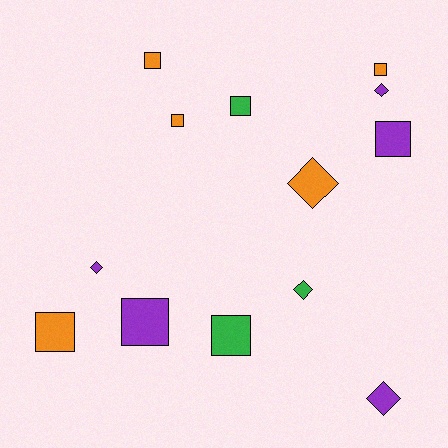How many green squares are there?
There are 2 green squares.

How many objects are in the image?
There are 13 objects.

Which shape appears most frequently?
Square, with 8 objects.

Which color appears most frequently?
Orange, with 5 objects.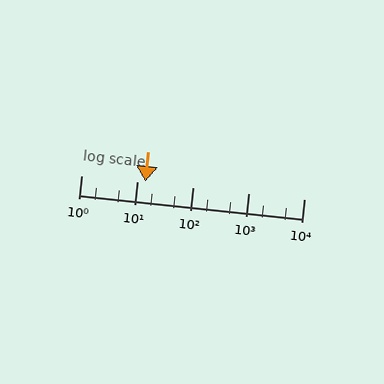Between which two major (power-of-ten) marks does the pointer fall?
The pointer is between 10 and 100.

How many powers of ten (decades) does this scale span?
The scale spans 4 decades, from 1 to 10000.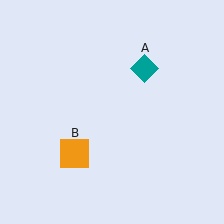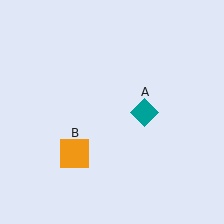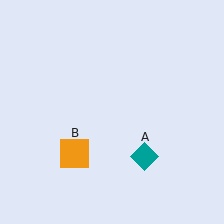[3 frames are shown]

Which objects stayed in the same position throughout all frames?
Orange square (object B) remained stationary.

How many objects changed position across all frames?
1 object changed position: teal diamond (object A).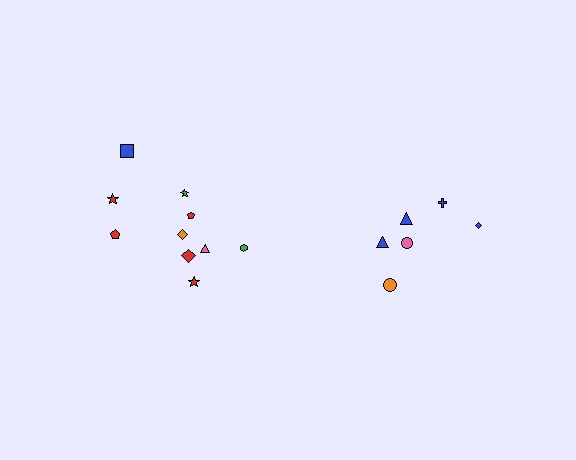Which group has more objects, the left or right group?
The left group.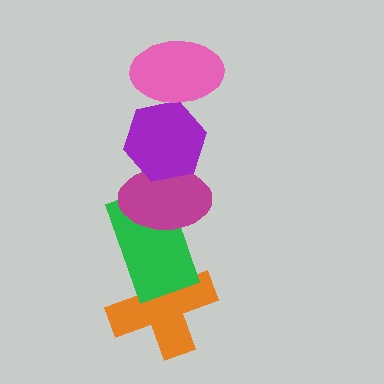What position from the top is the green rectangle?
The green rectangle is 4th from the top.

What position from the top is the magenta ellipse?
The magenta ellipse is 3rd from the top.